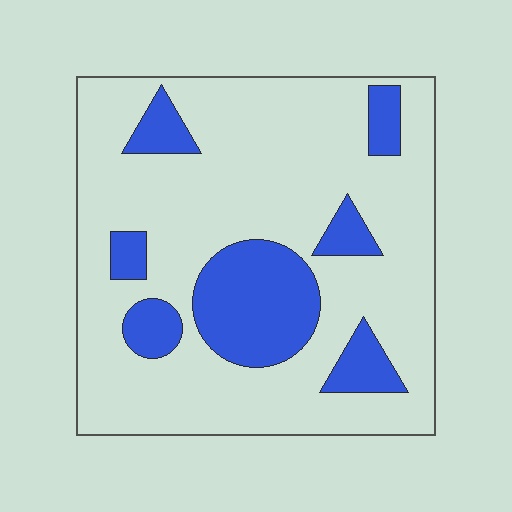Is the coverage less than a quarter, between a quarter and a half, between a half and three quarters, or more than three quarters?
Less than a quarter.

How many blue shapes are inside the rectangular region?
7.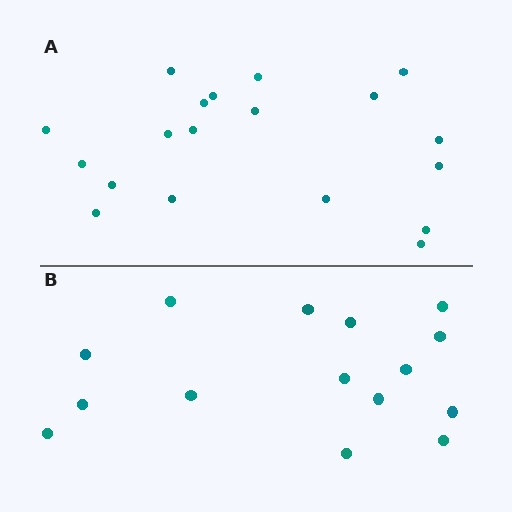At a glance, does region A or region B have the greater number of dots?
Region A (the top region) has more dots.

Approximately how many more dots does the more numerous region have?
Region A has about 4 more dots than region B.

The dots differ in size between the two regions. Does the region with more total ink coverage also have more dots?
No. Region B has more total ink coverage because its dots are larger, but region A actually contains more individual dots. Total area can be misleading — the number of items is what matters here.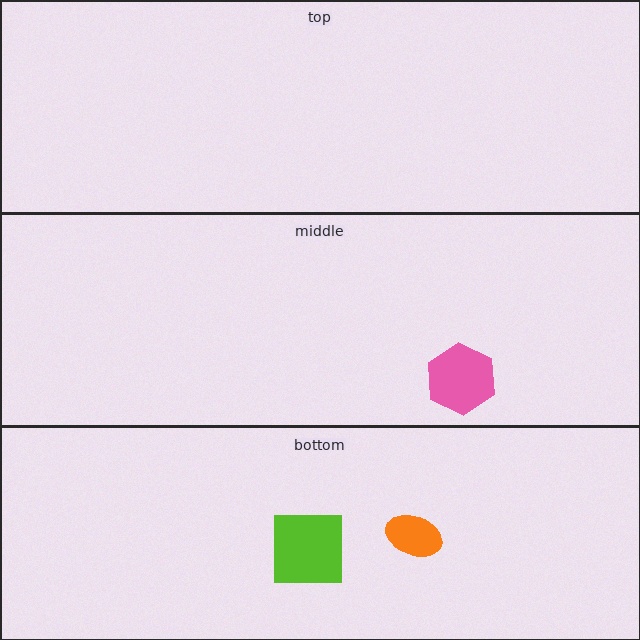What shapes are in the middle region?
The pink hexagon.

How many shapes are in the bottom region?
2.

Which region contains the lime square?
The bottom region.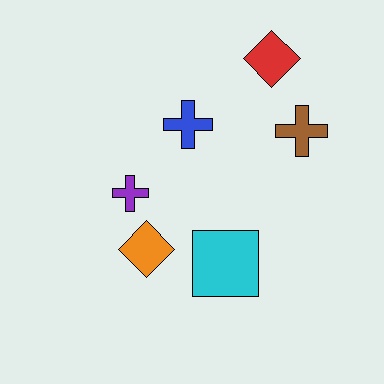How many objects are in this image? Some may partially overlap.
There are 6 objects.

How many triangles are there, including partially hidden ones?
There are no triangles.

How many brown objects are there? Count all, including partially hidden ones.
There is 1 brown object.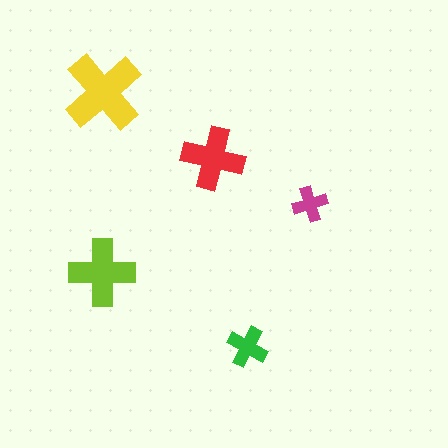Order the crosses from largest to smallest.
the yellow one, the lime one, the red one, the green one, the magenta one.